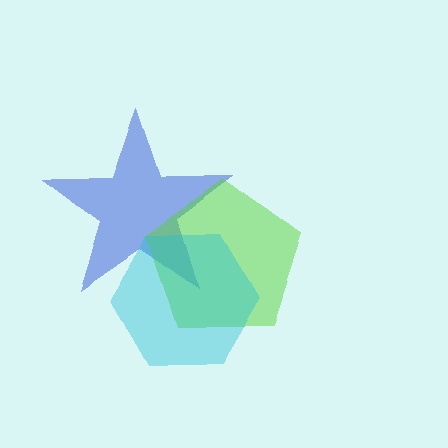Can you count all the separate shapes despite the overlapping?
Yes, there are 3 separate shapes.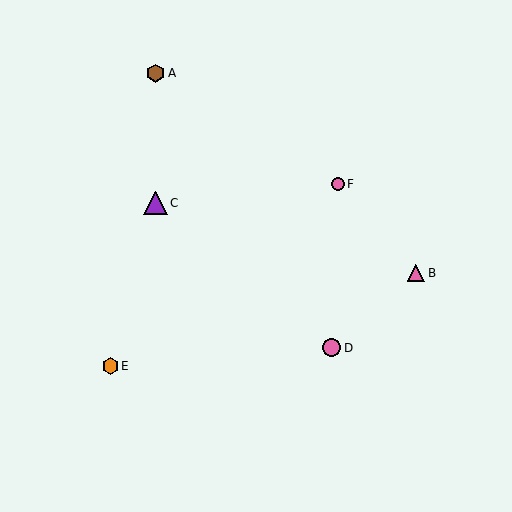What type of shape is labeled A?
Shape A is a brown hexagon.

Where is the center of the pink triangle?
The center of the pink triangle is at (416, 273).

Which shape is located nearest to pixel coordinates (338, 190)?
The pink circle (labeled F) at (338, 184) is nearest to that location.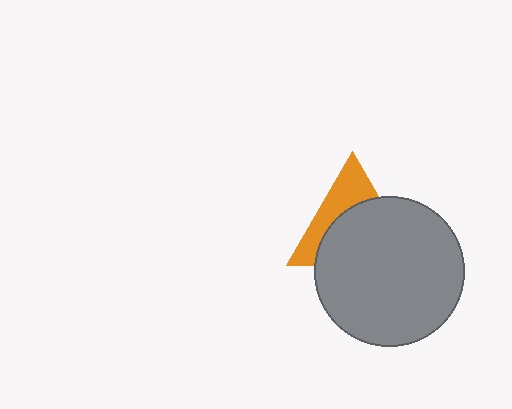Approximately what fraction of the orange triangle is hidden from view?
Roughly 61% of the orange triangle is hidden behind the gray circle.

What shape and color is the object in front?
The object in front is a gray circle.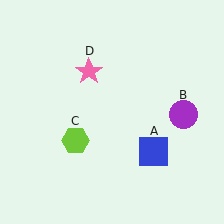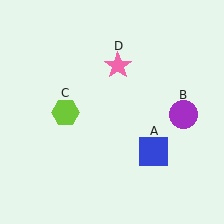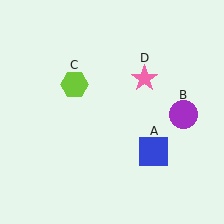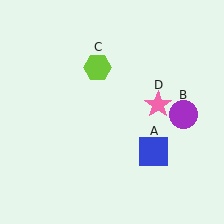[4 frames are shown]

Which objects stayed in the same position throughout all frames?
Blue square (object A) and purple circle (object B) remained stationary.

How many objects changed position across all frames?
2 objects changed position: lime hexagon (object C), pink star (object D).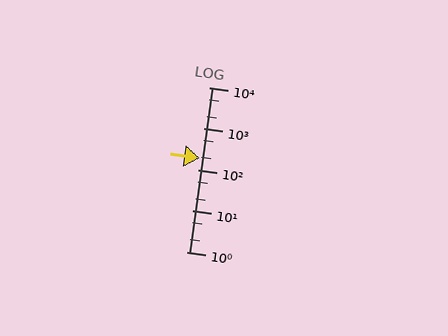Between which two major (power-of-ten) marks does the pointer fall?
The pointer is between 100 and 1000.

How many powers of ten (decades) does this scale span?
The scale spans 4 decades, from 1 to 10000.